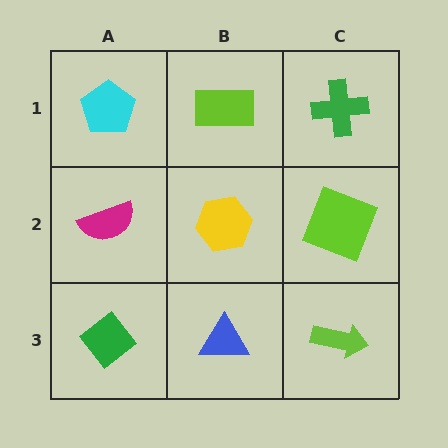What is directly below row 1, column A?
A magenta semicircle.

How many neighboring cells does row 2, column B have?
4.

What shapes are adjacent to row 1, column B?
A yellow hexagon (row 2, column B), a cyan pentagon (row 1, column A), a green cross (row 1, column C).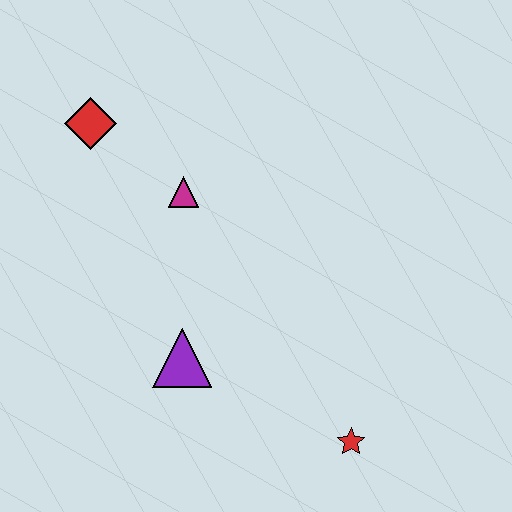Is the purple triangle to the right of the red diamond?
Yes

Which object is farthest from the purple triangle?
The red diamond is farthest from the purple triangle.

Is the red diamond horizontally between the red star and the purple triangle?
No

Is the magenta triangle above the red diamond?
No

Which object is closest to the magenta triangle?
The red diamond is closest to the magenta triangle.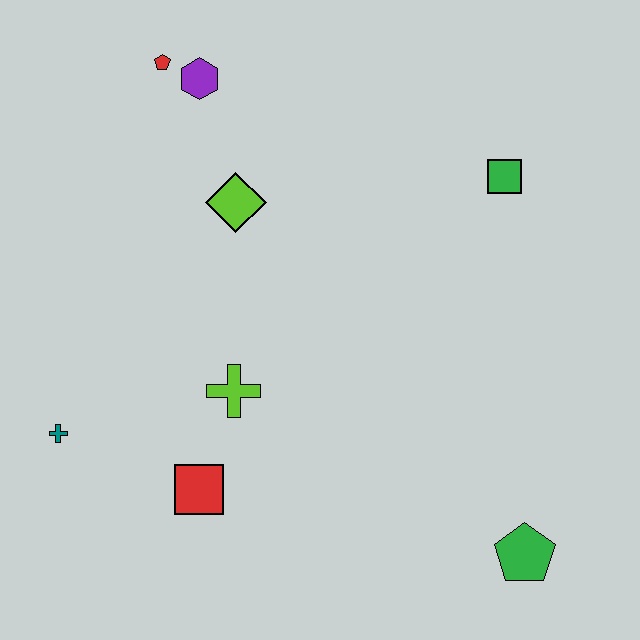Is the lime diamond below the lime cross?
No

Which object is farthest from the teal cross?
The green square is farthest from the teal cross.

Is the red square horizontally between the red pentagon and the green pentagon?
Yes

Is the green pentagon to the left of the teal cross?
No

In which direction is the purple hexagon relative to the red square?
The purple hexagon is above the red square.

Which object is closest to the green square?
The lime diamond is closest to the green square.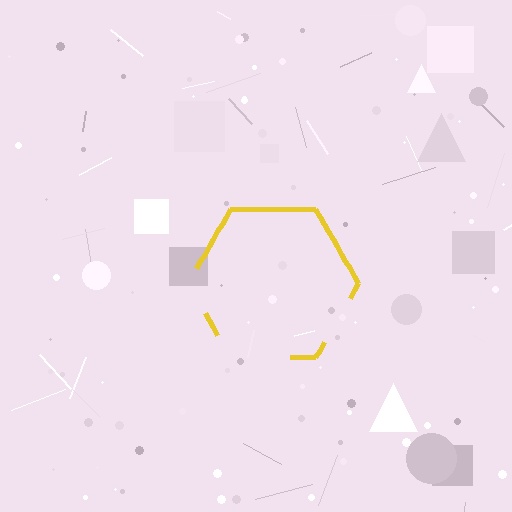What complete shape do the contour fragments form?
The contour fragments form a hexagon.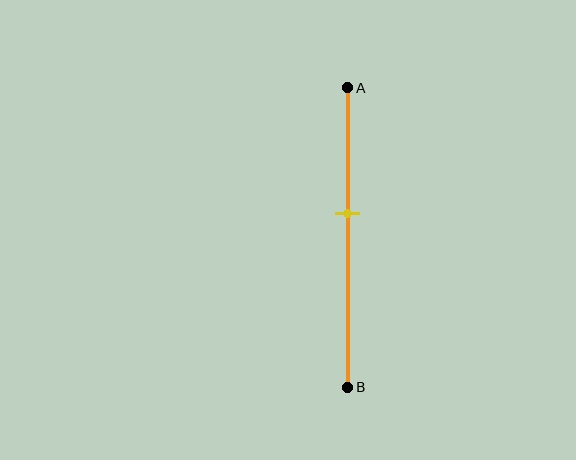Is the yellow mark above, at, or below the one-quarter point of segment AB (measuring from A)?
The yellow mark is below the one-quarter point of segment AB.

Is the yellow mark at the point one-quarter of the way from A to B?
No, the mark is at about 40% from A, not at the 25% one-quarter point.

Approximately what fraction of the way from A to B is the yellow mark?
The yellow mark is approximately 40% of the way from A to B.